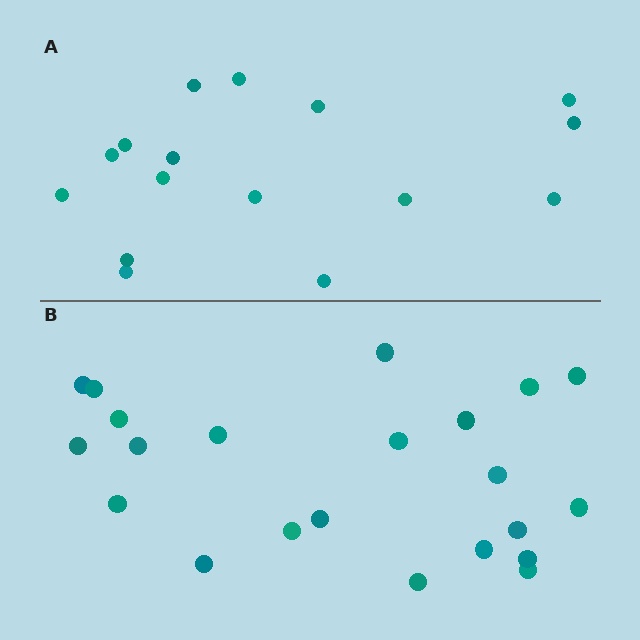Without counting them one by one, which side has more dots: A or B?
Region B (the bottom region) has more dots.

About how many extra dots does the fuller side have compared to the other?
Region B has about 6 more dots than region A.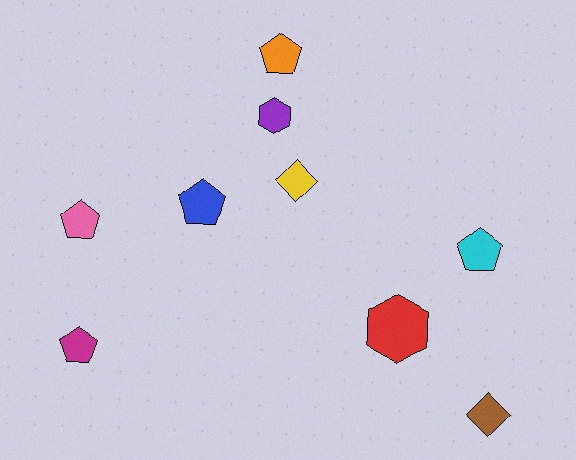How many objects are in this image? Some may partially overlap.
There are 9 objects.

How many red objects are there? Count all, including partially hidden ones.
There is 1 red object.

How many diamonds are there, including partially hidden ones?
There are 2 diamonds.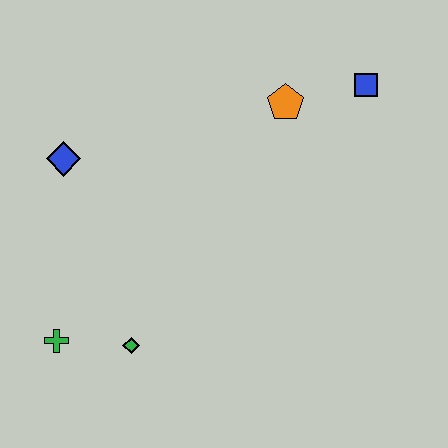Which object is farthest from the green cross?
The blue square is farthest from the green cross.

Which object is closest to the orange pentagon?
The blue square is closest to the orange pentagon.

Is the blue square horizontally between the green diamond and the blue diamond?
No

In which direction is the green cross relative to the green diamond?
The green cross is to the left of the green diamond.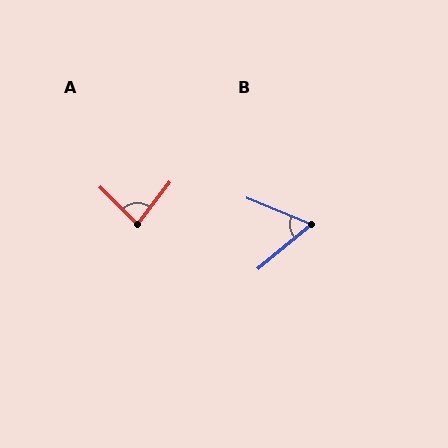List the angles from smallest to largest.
B (62°), A (83°).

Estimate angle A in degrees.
Approximately 83 degrees.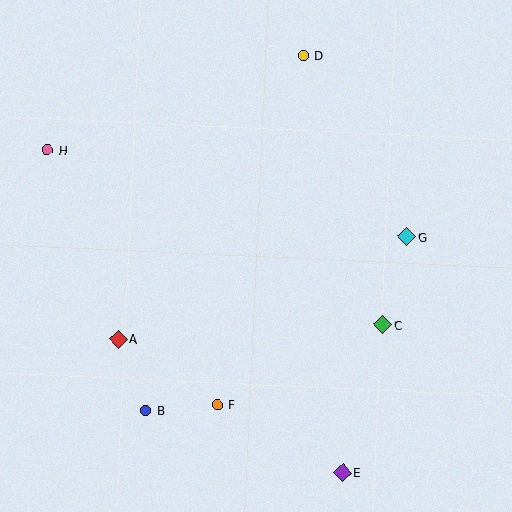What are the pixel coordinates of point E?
Point E is at (342, 473).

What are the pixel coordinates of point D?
Point D is at (304, 55).